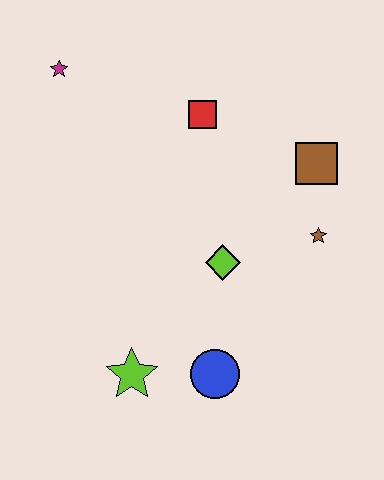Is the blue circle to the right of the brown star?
No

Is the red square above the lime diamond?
Yes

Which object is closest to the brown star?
The brown square is closest to the brown star.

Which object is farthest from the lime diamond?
The magenta star is farthest from the lime diamond.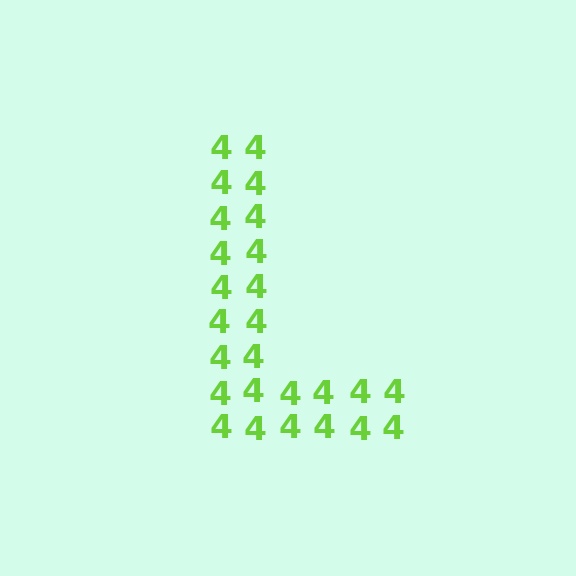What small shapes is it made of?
It is made of small digit 4's.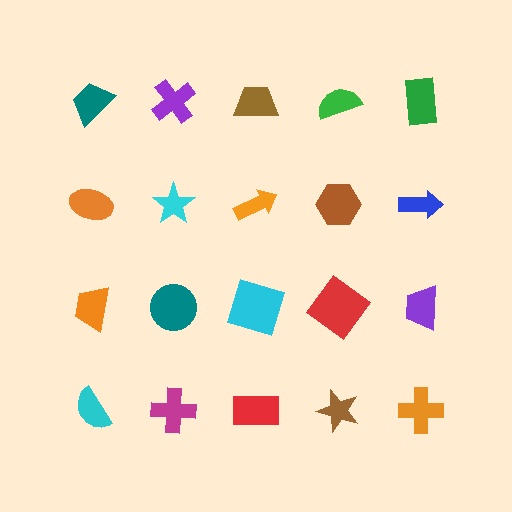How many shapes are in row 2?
5 shapes.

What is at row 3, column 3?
A cyan square.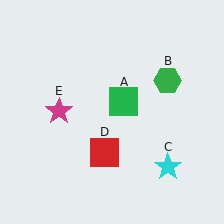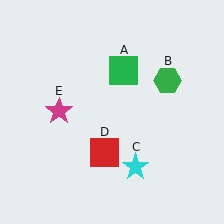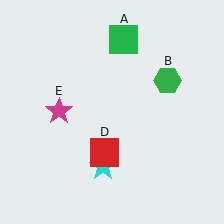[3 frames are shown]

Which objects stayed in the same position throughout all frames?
Green hexagon (object B) and red square (object D) and magenta star (object E) remained stationary.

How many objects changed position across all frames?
2 objects changed position: green square (object A), cyan star (object C).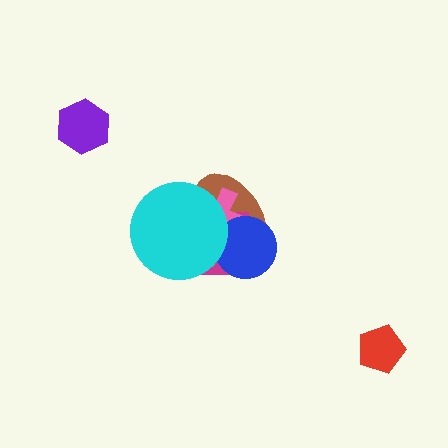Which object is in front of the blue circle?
The cyan circle is in front of the blue circle.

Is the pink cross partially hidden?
Yes, it is partially covered by another shape.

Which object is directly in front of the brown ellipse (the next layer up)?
The magenta square is directly in front of the brown ellipse.